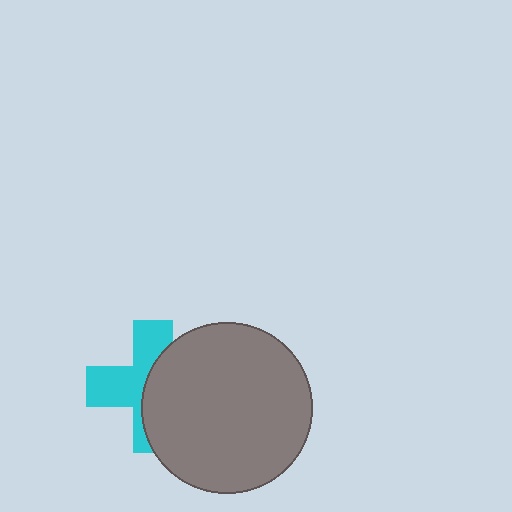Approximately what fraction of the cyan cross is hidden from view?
Roughly 51% of the cyan cross is hidden behind the gray circle.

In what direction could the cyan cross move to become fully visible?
The cyan cross could move left. That would shift it out from behind the gray circle entirely.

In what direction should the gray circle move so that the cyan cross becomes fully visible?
The gray circle should move right. That is the shortest direction to clear the overlap and leave the cyan cross fully visible.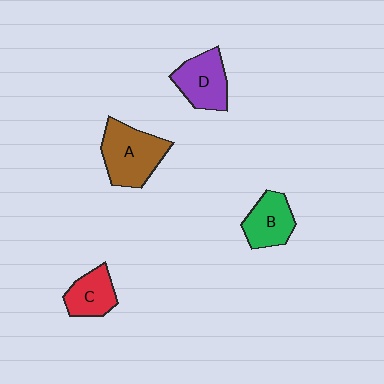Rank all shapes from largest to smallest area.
From largest to smallest: A (brown), D (purple), B (green), C (red).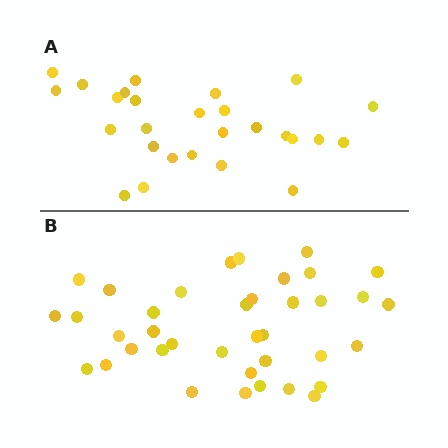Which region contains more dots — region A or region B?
Region B (the bottom region) has more dots.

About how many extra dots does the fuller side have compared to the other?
Region B has roughly 12 or so more dots than region A.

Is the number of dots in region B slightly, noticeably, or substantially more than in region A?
Region B has noticeably more, but not dramatically so. The ratio is roughly 1.4 to 1.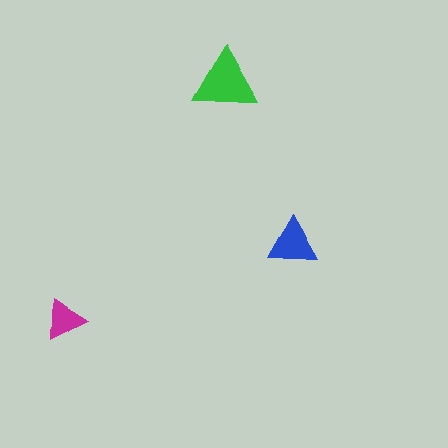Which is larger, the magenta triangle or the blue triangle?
The blue one.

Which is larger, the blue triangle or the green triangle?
The green one.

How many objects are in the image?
There are 3 objects in the image.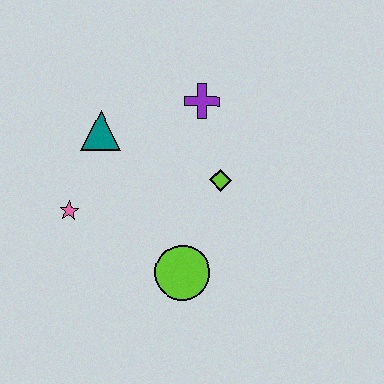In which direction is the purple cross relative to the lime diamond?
The purple cross is above the lime diamond.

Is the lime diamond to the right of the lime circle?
Yes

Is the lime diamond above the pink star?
Yes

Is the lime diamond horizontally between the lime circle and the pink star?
No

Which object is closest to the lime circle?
The lime diamond is closest to the lime circle.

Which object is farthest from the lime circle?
The purple cross is farthest from the lime circle.